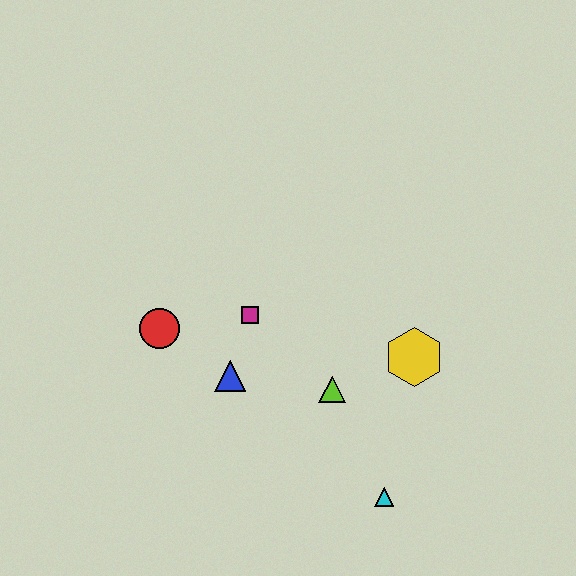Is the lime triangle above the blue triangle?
No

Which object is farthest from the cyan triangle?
The red circle is farthest from the cyan triangle.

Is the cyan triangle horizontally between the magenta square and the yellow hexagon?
Yes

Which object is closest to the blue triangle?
The magenta square is closest to the blue triangle.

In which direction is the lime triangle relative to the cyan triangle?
The lime triangle is above the cyan triangle.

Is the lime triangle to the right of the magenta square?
Yes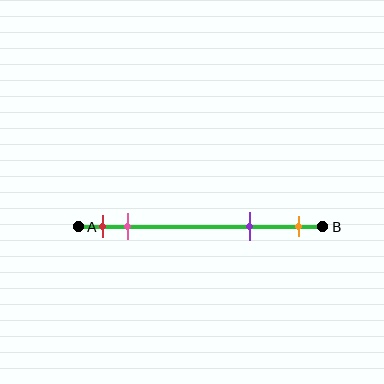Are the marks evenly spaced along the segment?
No, the marks are not evenly spaced.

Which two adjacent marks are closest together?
The red and pink marks are the closest adjacent pair.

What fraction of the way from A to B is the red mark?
The red mark is approximately 10% (0.1) of the way from A to B.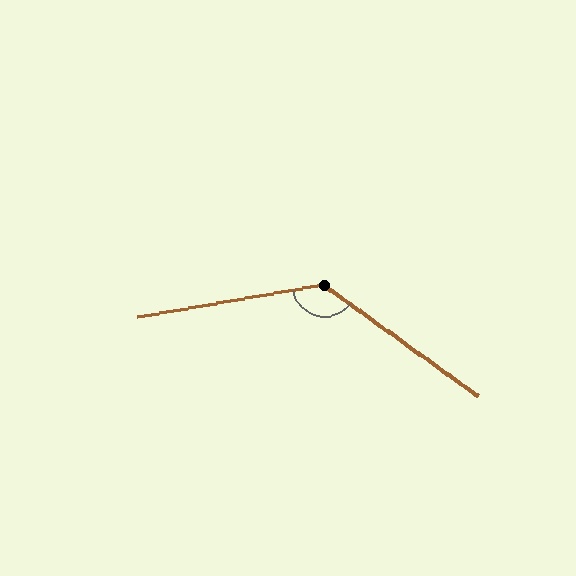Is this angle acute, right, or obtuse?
It is obtuse.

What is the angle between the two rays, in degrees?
Approximately 135 degrees.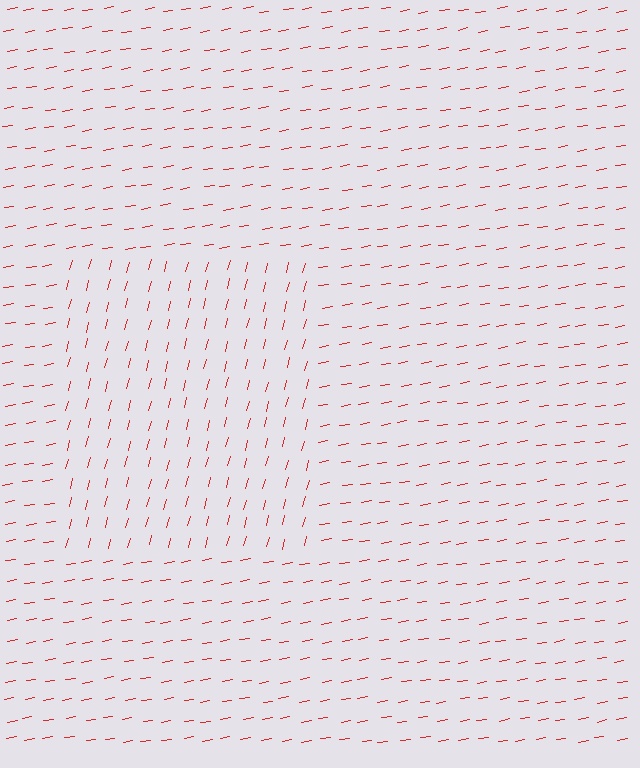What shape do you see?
I see a rectangle.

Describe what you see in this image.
The image is filled with small red line segments. A rectangle region in the image has lines oriented differently from the surrounding lines, creating a visible texture boundary.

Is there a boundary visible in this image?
Yes, there is a texture boundary formed by a change in line orientation.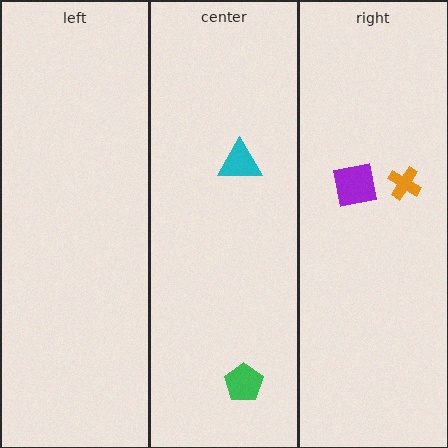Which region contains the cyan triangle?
The center region.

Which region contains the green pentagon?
The center region.